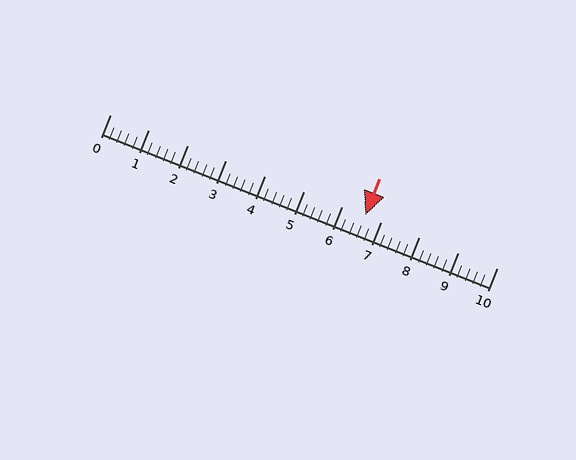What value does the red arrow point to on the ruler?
The red arrow points to approximately 6.6.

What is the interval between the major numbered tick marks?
The major tick marks are spaced 1 units apart.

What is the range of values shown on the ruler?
The ruler shows values from 0 to 10.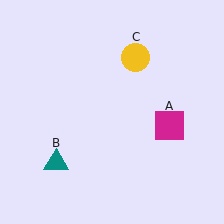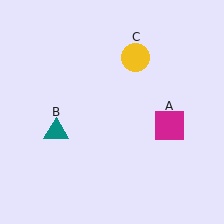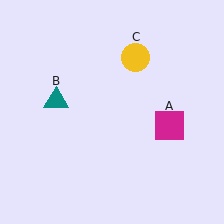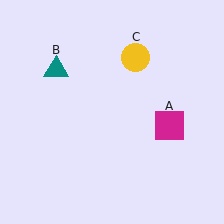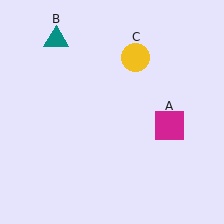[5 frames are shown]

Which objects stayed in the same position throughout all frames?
Magenta square (object A) and yellow circle (object C) remained stationary.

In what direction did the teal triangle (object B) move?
The teal triangle (object B) moved up.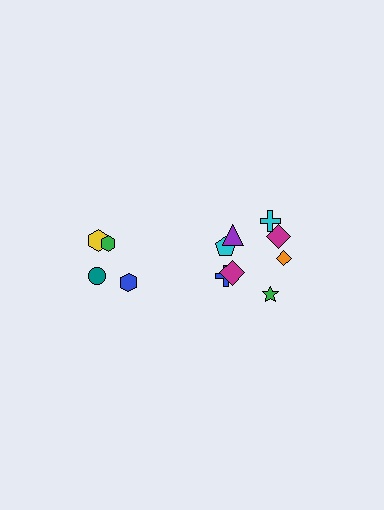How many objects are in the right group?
There are 8 objects.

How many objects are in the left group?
There are 4 objects.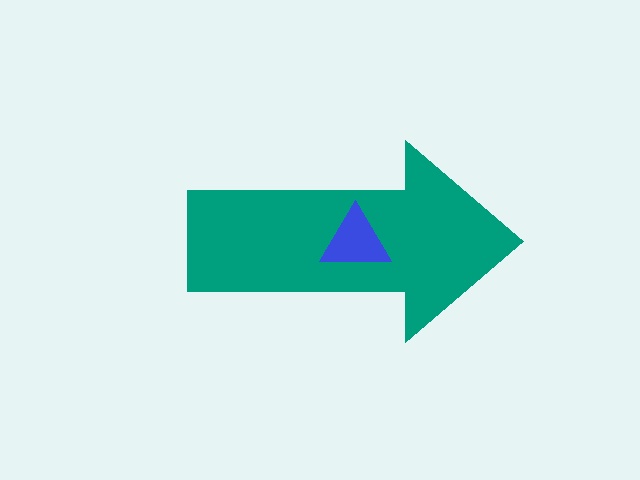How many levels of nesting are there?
2.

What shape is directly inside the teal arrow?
The blue triangle.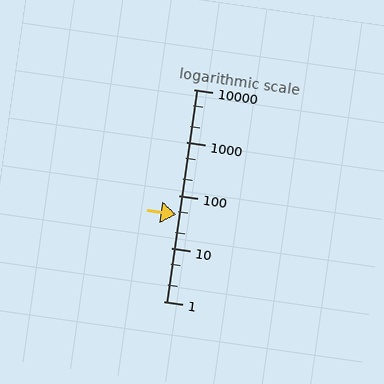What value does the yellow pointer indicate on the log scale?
The pointer indicates approximately 44.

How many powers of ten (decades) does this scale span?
The scale spans 4 decades, from 1 to 10000.